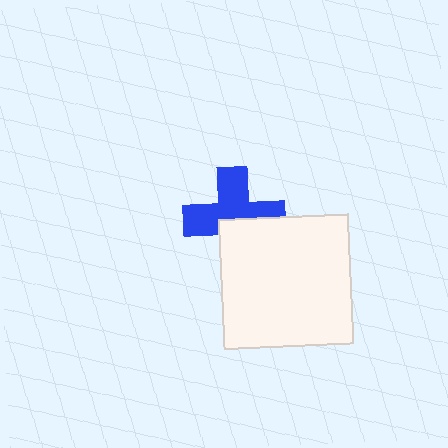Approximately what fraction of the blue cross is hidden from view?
Roughly 39% of the blue cross is hidden behind the white square.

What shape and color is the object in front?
The object in front is a white square.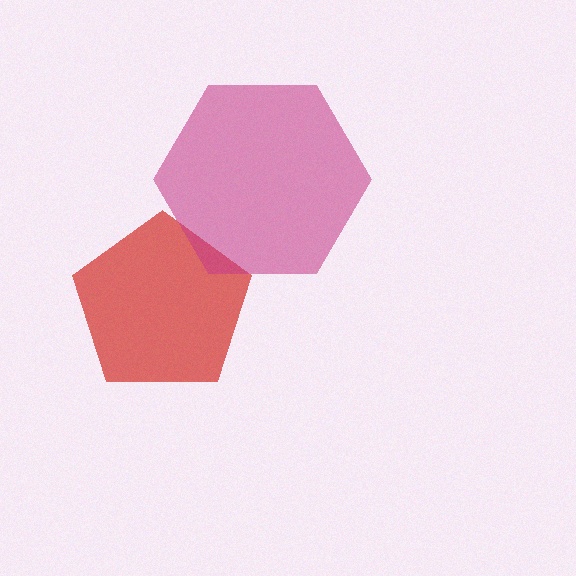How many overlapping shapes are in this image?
There are 2 overlapping shapes in the image.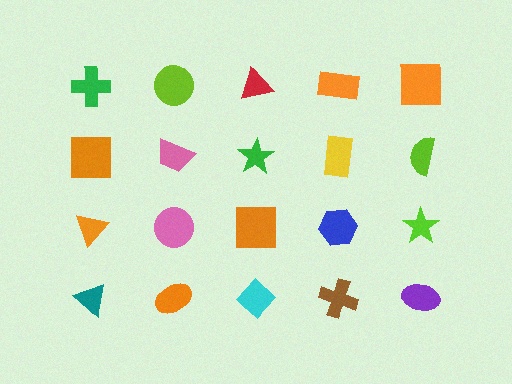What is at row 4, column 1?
A teal triangle.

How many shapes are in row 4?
5 shapes.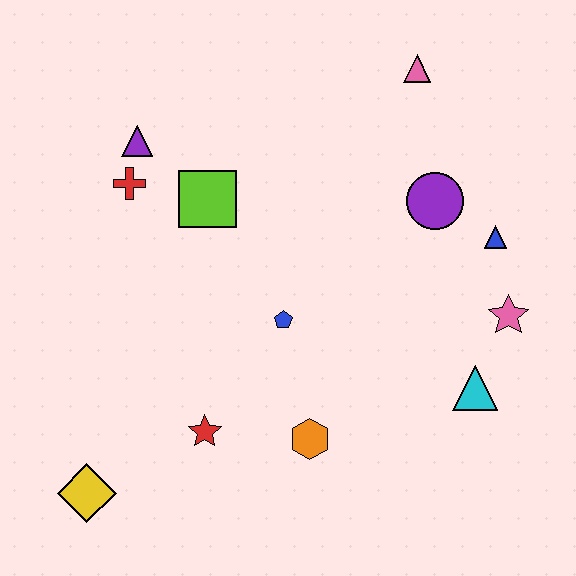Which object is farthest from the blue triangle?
The yellow diamond is farthest from the blue triangle.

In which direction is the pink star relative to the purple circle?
The pink star is below the purple circle.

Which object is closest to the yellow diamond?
The red star is closest to the yellow diamond.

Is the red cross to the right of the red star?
No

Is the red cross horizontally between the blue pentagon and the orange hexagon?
No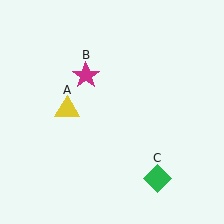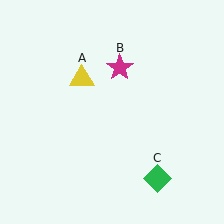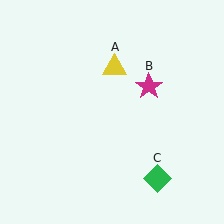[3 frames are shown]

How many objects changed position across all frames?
2 objects changed position: yellow triangle (object A), magenta star (object B).